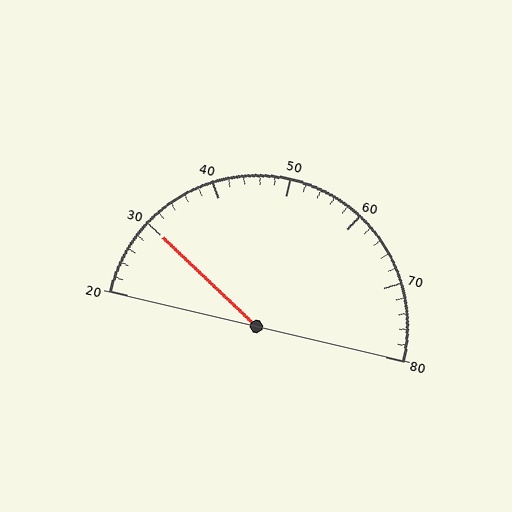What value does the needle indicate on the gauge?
The needle indicates approximately 30.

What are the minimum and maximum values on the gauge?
The gauge ranges from 20 to 80.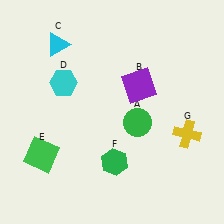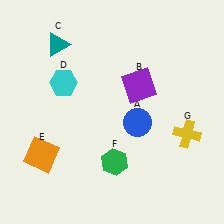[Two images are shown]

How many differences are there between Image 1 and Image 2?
There are 3 differences between the two images.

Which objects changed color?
A changed from green to blue. C changed from cyan to teal. E changed from green to orange.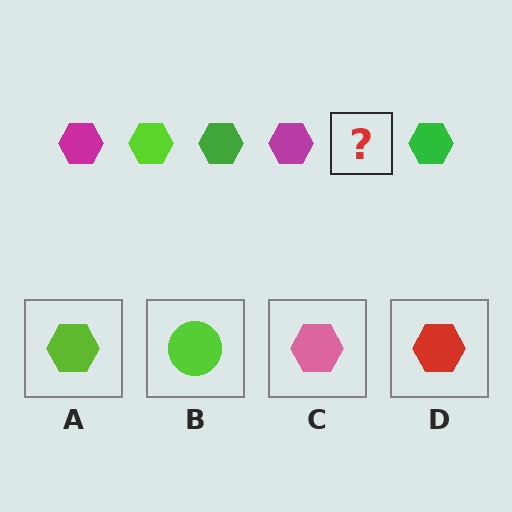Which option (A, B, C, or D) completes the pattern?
A.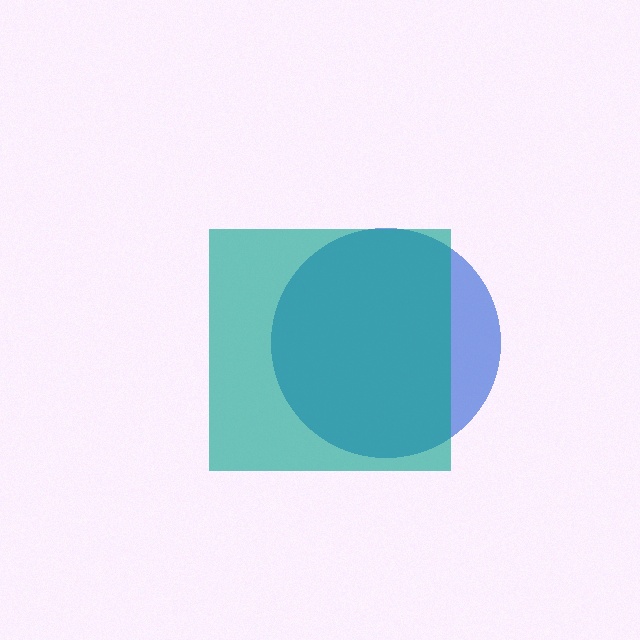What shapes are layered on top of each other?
The layered shapes are: a blue circle, a teal square.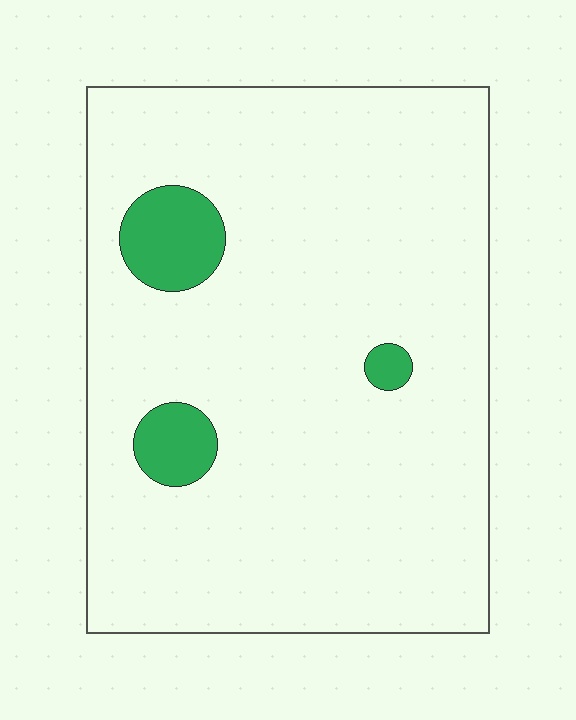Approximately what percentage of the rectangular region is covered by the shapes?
Approximately 5%.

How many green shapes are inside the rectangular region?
3.